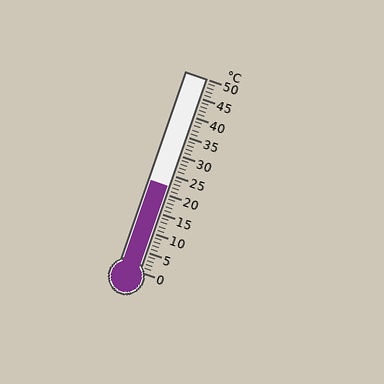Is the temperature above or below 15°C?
The temperature is above 15°C.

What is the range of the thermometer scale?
The thermometer scale ranges from 0°C to 50°C.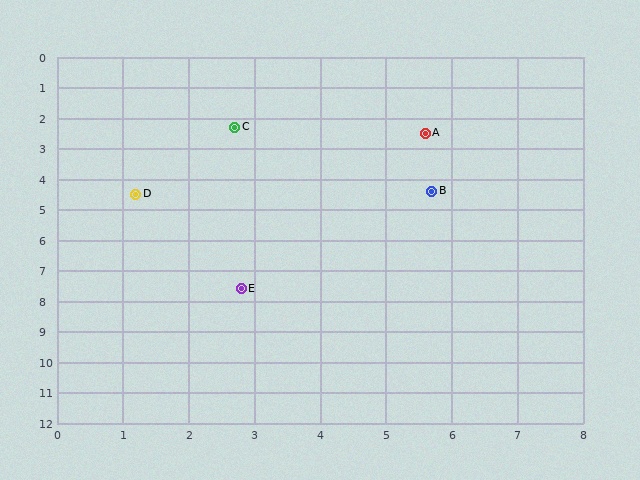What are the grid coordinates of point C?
Point C is at approximately (2.7, 2.3).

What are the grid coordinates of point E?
Point E is at approximately (2.8, 7.6).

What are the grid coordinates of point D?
Point D is at approximately (1.2, 4.5).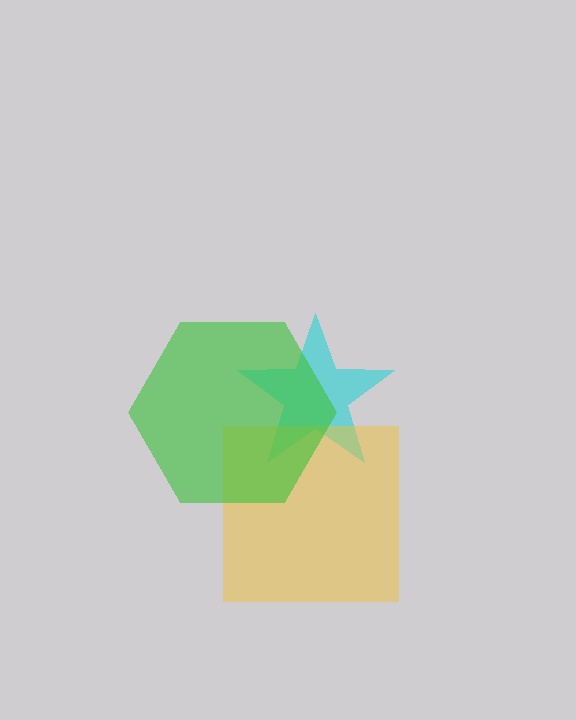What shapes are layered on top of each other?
The layered shapes are: a cyan star, a yellow square, a green hexagon.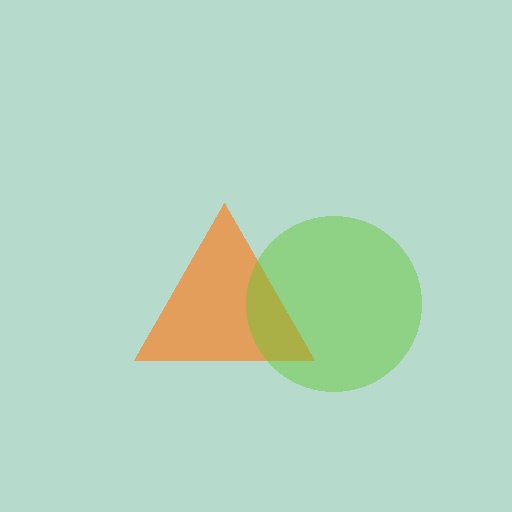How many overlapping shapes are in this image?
There are 2 overlapping shapes in the image.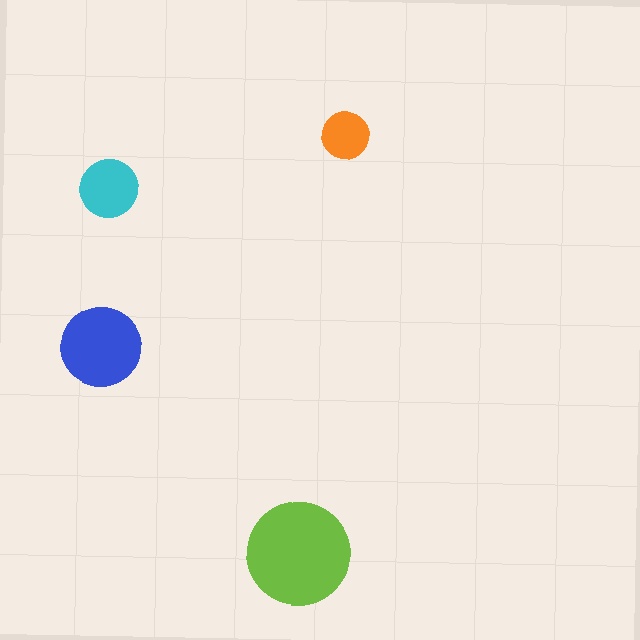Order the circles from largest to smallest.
the lime one, the blue one, the cyan one, the orange one.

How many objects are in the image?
There are 4 objects in the image.